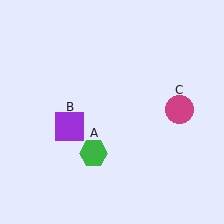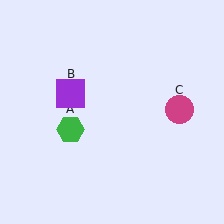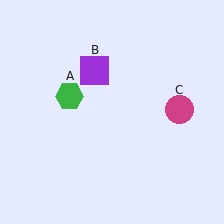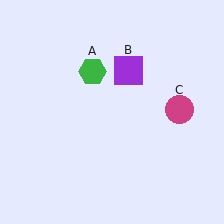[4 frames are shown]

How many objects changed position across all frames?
2 objects changed position: green hexagon (object A), purple square (object B).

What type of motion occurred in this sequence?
The green hexagon (object A), purple square (object B) rotated clockwise around the center of the scene.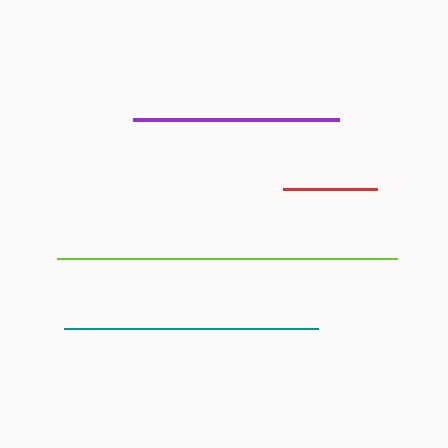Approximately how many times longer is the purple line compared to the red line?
The purple line is approximately 2.2 times the length of the red line.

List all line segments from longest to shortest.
From longest to shortest: lime, teal, purple, red.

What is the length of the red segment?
The red segment is approximately 94 pixels long.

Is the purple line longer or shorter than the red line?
The purple line is longer than the red line.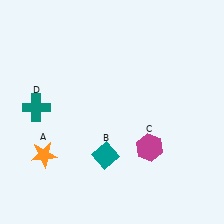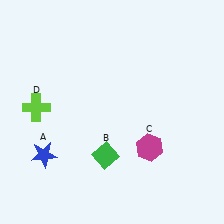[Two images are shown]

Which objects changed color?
A changed from orange to blue. B changed from teal to green. D changed from teal to lime.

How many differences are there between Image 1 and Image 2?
There are 3 differences between the two images.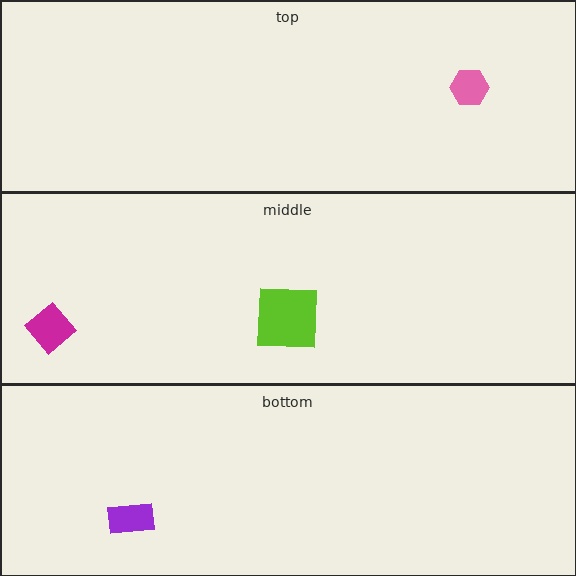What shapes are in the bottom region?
The purple rectangle.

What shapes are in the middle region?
The magenta diamond, the lime square.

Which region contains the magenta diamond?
The middle region.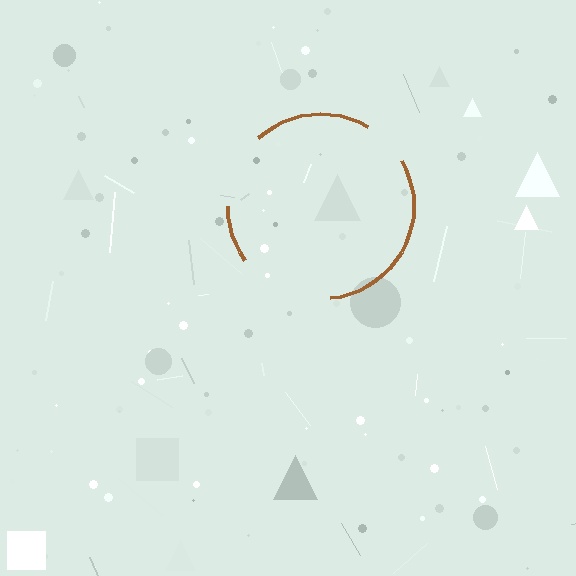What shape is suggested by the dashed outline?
The dashed outline suggests a circle.